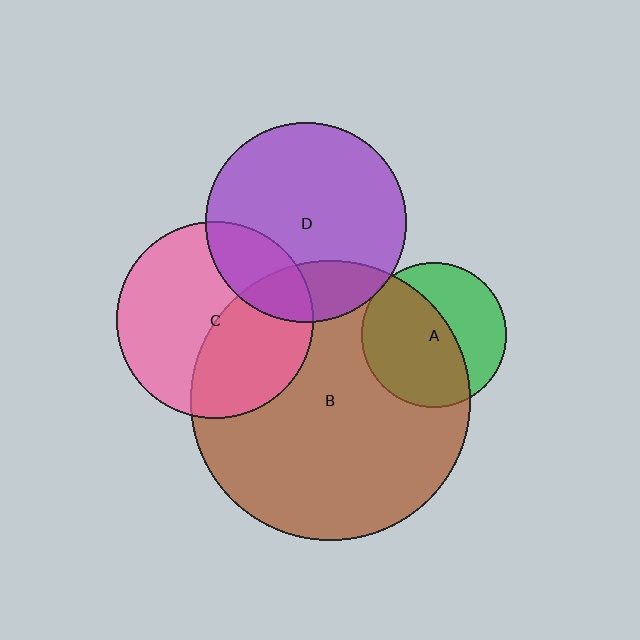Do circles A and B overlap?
Yes.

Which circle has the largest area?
Circle B (brown).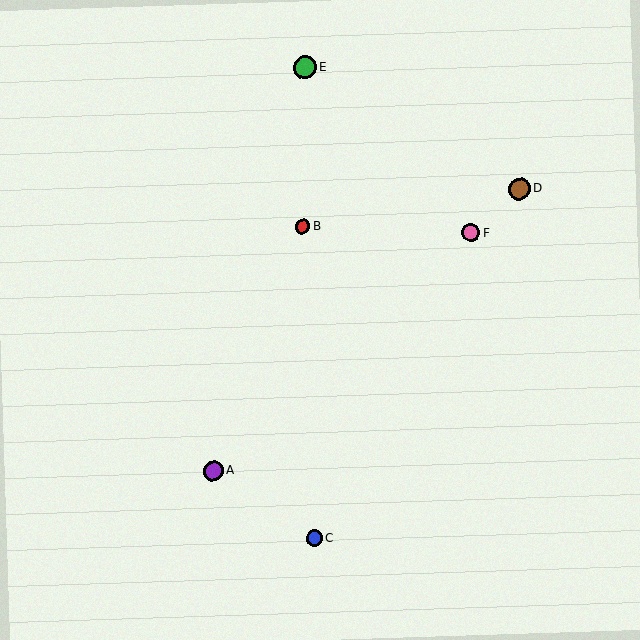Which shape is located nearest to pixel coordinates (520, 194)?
The brown circle (labeled D) at (519, 189) is nearest to that location.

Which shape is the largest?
The green circle (labeled E) is the largest.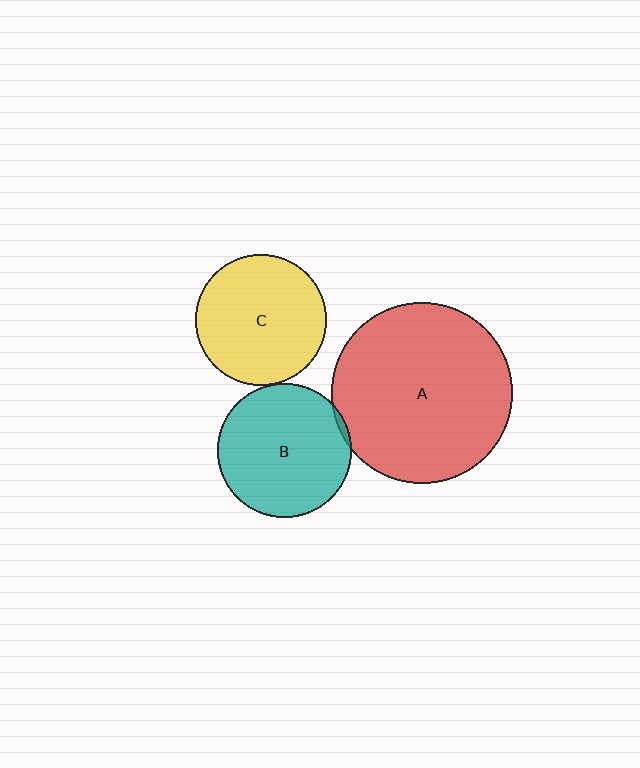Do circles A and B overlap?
Yes.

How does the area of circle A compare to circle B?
Approximately 1.8 times.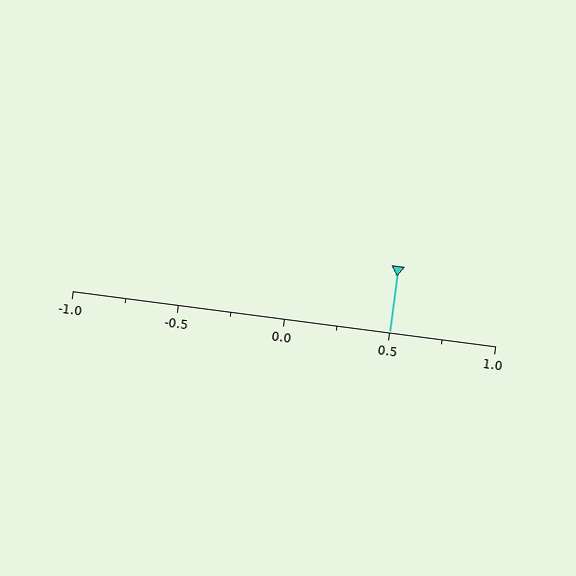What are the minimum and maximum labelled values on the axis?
The axis runs from -1.0 to 1.0.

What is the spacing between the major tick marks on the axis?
The major ticks are spaced 0.5 apart.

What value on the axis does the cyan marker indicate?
The marker indicates approximately 0.5.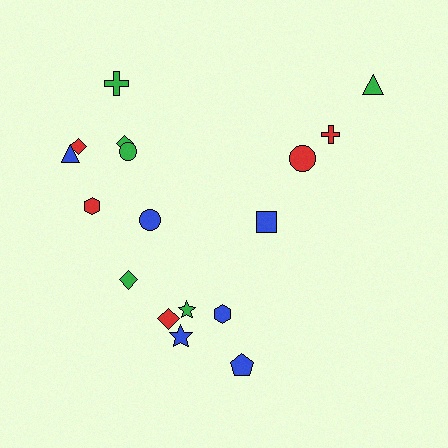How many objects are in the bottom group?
There are 6 objects.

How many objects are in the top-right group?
There are 4 objects.